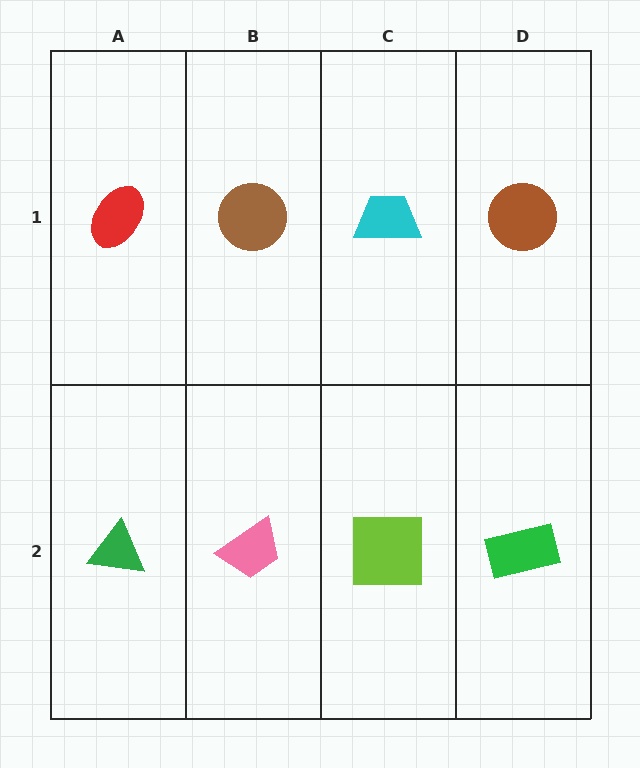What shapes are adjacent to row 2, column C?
A cyan trapezoid (row 1, column C), a pink trapezoid (row 2, column B), a green rectangle (row 2, column D).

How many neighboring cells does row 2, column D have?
2.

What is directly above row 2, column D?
A brown circle.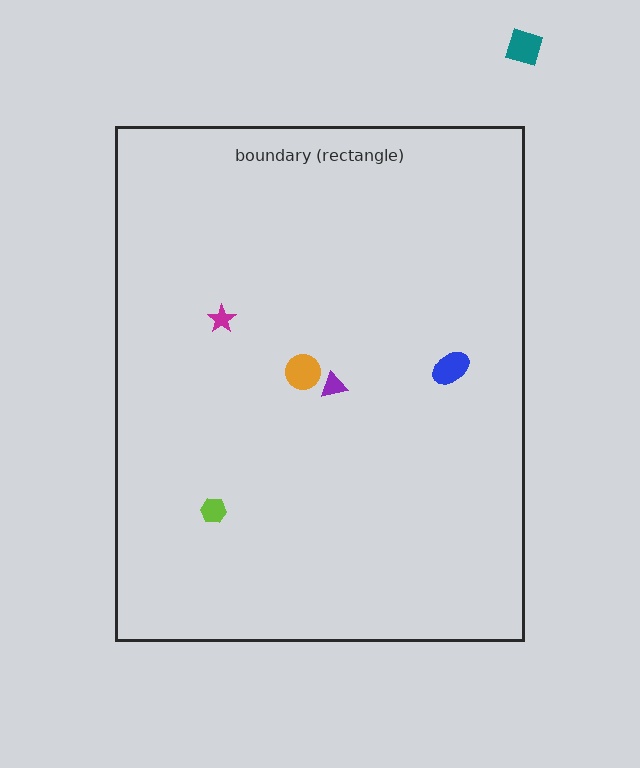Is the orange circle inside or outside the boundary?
Inside.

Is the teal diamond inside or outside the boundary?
Outside.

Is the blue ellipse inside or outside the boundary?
Inside.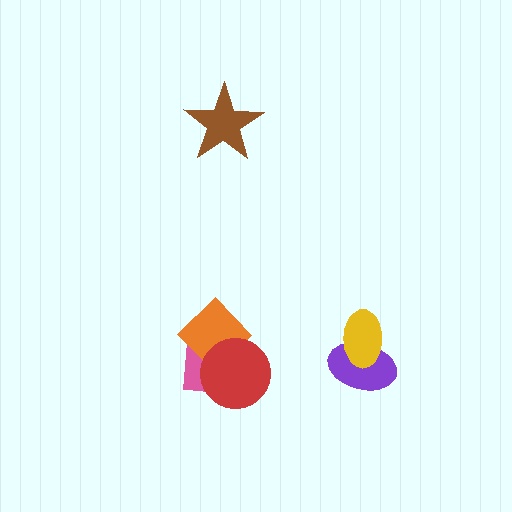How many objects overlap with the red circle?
2 objects overlap with the red circle.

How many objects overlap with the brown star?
0 objects overlap with the brown star.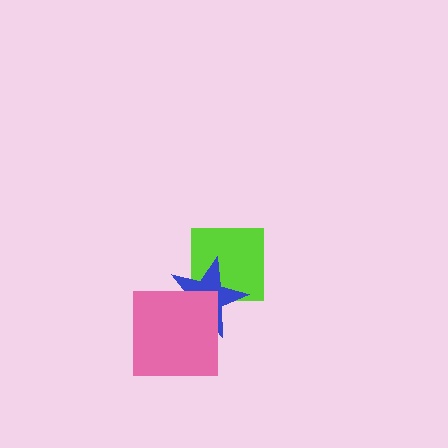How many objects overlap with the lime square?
1 object overlaps with the lime square.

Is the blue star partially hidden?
Yes, it is partially covered by another shape.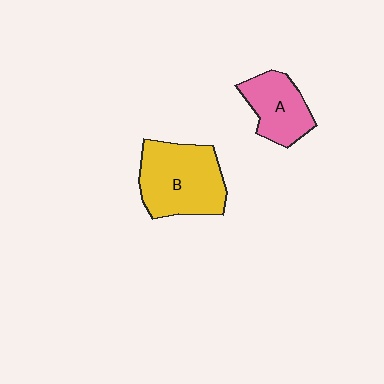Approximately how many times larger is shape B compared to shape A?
Approximately 1.6 times.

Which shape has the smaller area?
Shape A (pink).